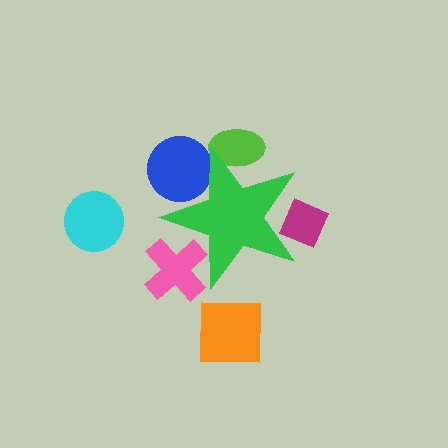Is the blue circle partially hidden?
Yes, the blue circle is partially hidden behind the green star.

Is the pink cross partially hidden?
Yes, the pink cross is partially hidden behind the green star.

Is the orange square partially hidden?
No, the orange square is fully visible.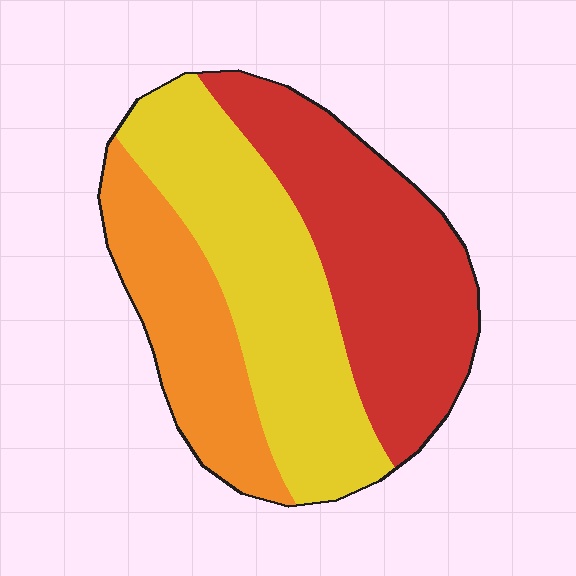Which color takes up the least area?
Orange, at roughly 25%.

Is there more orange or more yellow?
Yellow.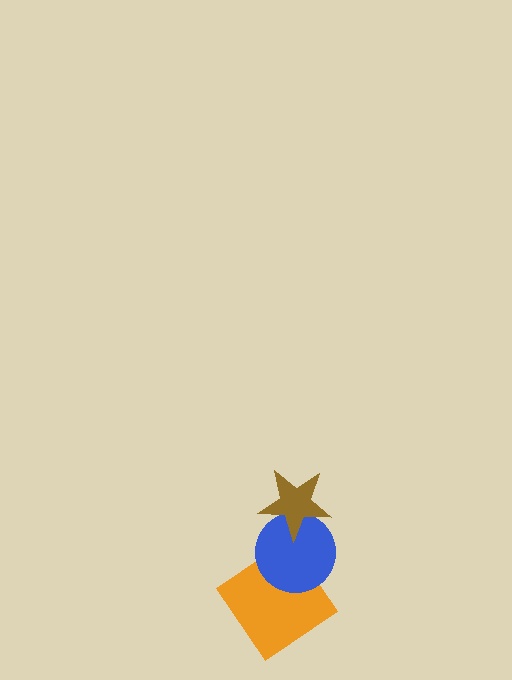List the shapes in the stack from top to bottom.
From top to bottom: the brown star, the blue circle, the orange diamond.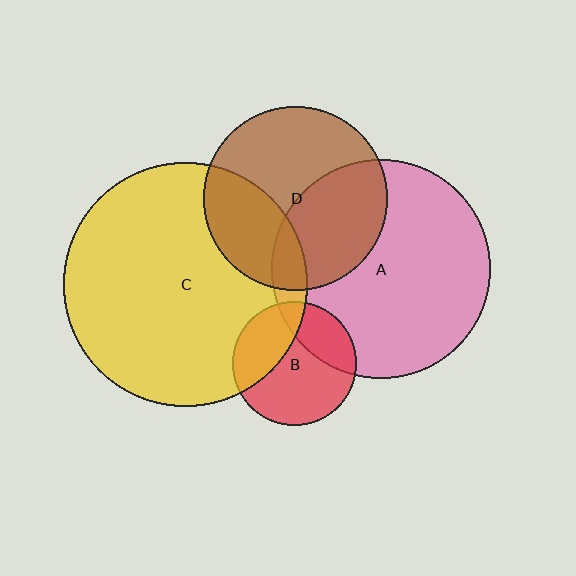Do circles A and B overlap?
Yes.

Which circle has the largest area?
Circle C (yellow).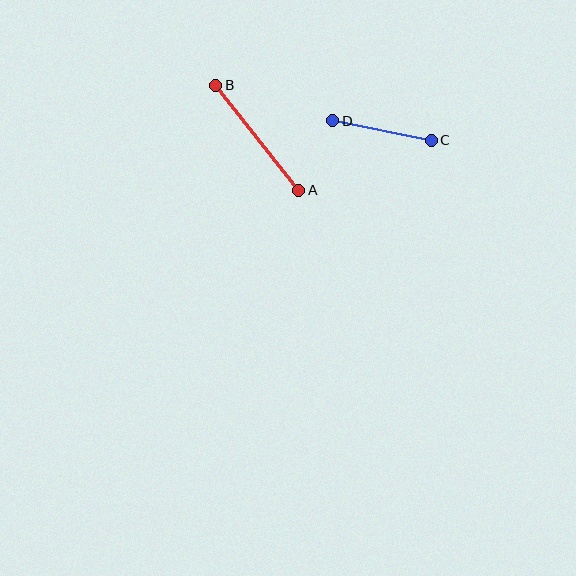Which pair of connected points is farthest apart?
Points A and B are farthest apart.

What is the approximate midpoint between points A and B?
The midpoint is at approximately (257, 138) pixels.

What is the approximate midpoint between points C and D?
The midpoint is at approximately (382, 131) pixels.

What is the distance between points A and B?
The distance is approximately 134 pixels.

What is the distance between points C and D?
The distance is approximately 100 pixels.